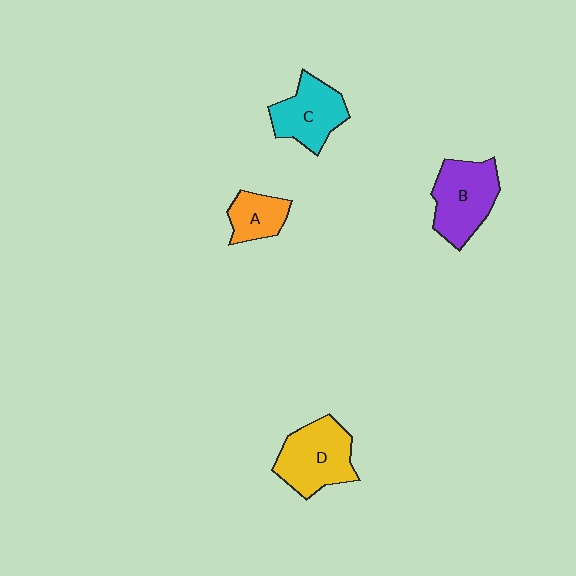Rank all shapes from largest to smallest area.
From largest to smallest: D (yellow), B (purple), C (cyan), A (orange).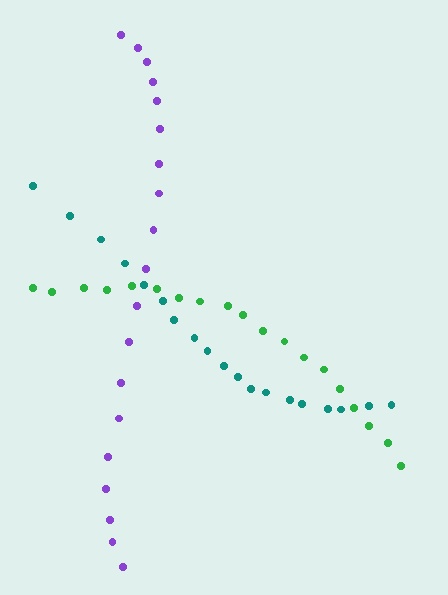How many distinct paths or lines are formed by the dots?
There are 3 distinct paths.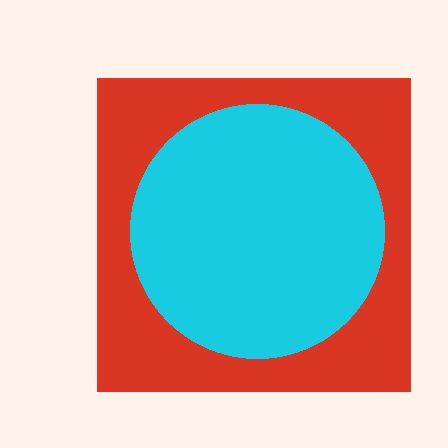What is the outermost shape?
The red square.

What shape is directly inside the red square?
The cyan circle.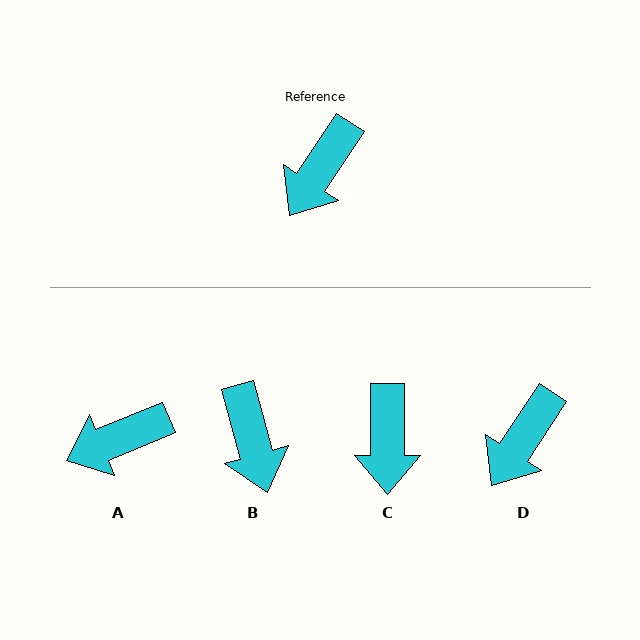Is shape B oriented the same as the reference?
No, it is off by about 49 degrees.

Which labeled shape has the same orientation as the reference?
D.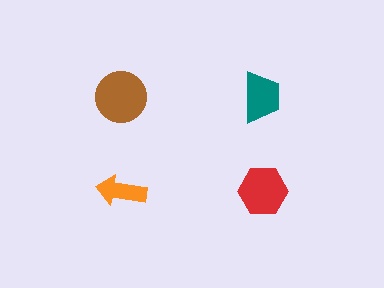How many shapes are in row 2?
2 shapes.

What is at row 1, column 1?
A brown circle.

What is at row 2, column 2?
A red hexagon.